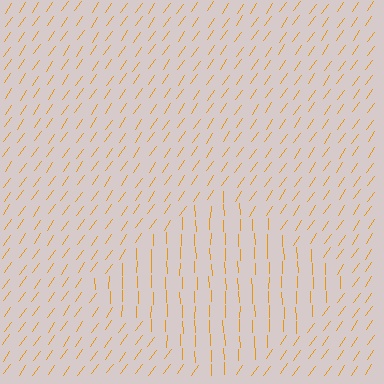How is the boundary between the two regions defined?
The boundary is defined purely by a change in line orientation (approximately 36 degrees difference). All lines are the same color and thickness.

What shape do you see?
I see a diamond.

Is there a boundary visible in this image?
Yes, there is a texture boundary formed by a change in line orientation.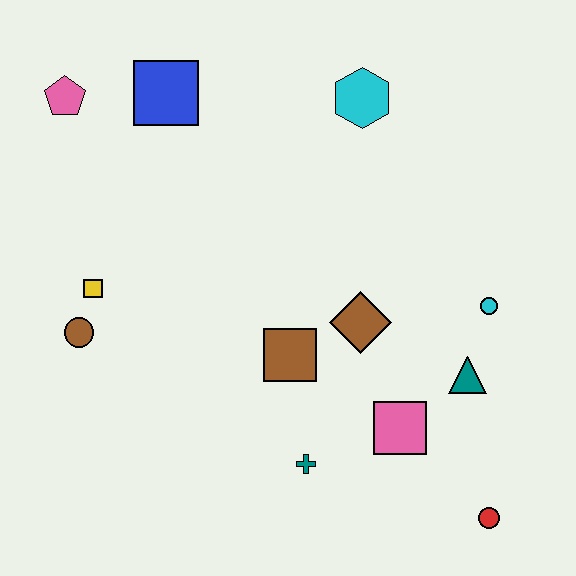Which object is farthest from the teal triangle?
The pink pentagon is farthest from the teal triangle.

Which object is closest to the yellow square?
The brown circle is closest to the yellow square.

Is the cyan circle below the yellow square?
Yes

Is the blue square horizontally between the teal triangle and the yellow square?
Yes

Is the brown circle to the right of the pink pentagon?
Yes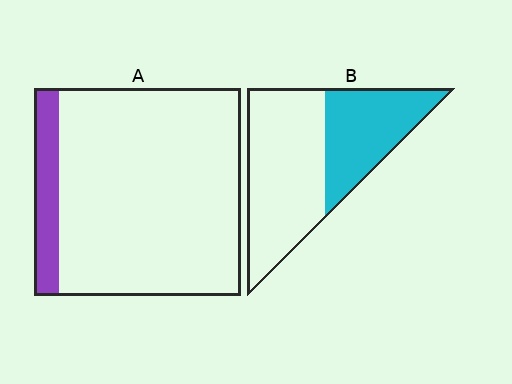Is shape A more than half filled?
No.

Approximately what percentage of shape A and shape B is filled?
A is approximately 10% and B is approximately 40%.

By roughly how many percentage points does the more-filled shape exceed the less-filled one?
By roughly 25 percentage points (B over A).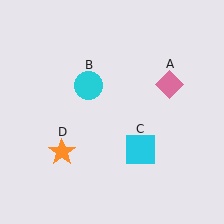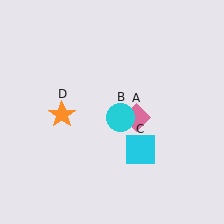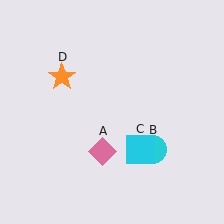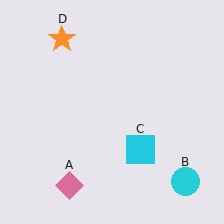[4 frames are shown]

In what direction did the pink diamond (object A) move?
The pink diamond (object A) moved down and to the left.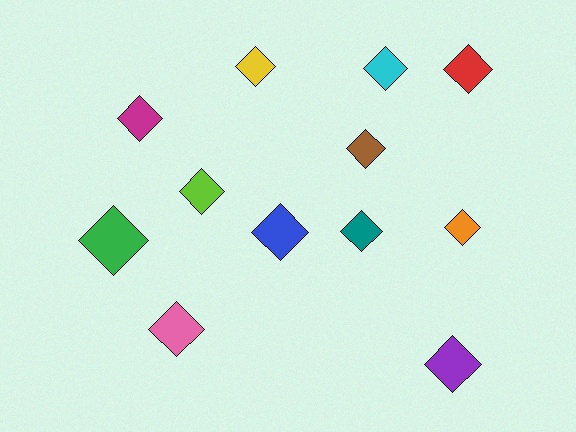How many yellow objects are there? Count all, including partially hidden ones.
There is 1 yellow object.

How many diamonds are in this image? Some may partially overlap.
There are 12 diamonds.